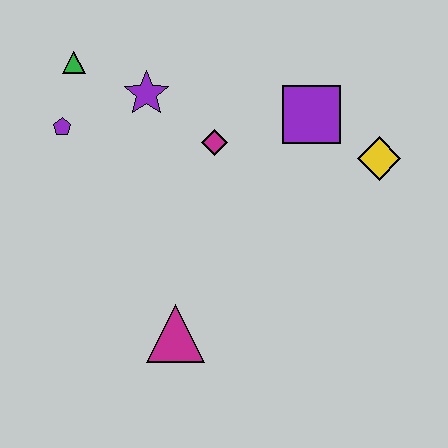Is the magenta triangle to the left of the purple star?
No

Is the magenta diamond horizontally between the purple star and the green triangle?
No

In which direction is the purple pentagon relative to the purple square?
The purple pentagon is to the left of the purple square.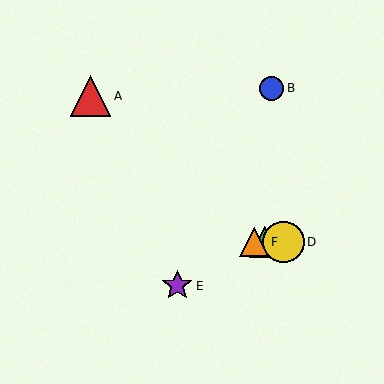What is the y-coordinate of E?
Object E is at y≈286.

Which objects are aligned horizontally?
Objects C, D, F are aligned horizontally.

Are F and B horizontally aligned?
No, F is at y≈242 and B is at y≈88.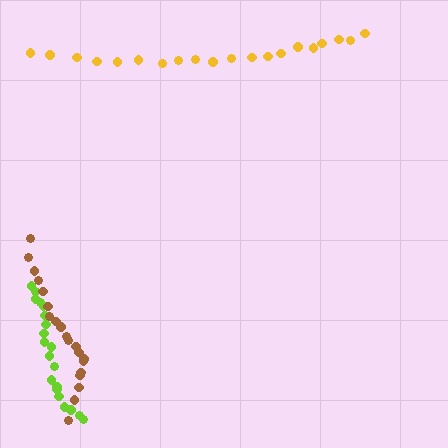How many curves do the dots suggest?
There are 3 distinct paths.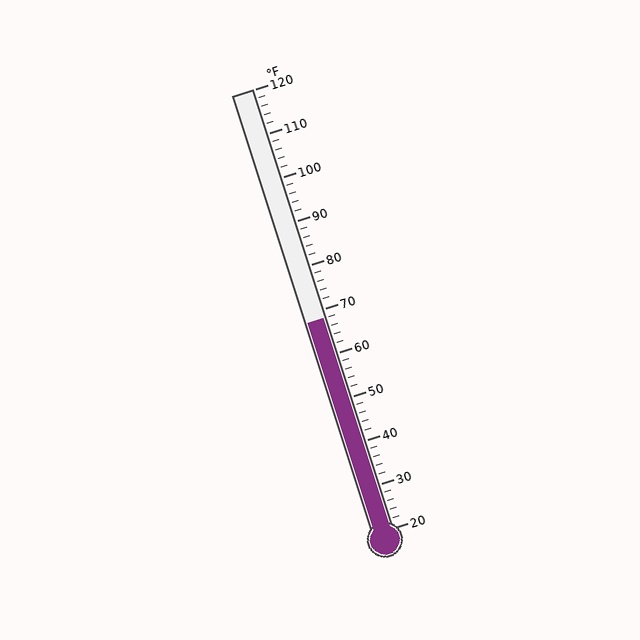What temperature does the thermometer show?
The thermometer shows approximately 68°F.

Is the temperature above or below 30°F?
The temperature is above 30°F.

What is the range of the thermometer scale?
The thermometer scale ranges from 20°F to 120°F.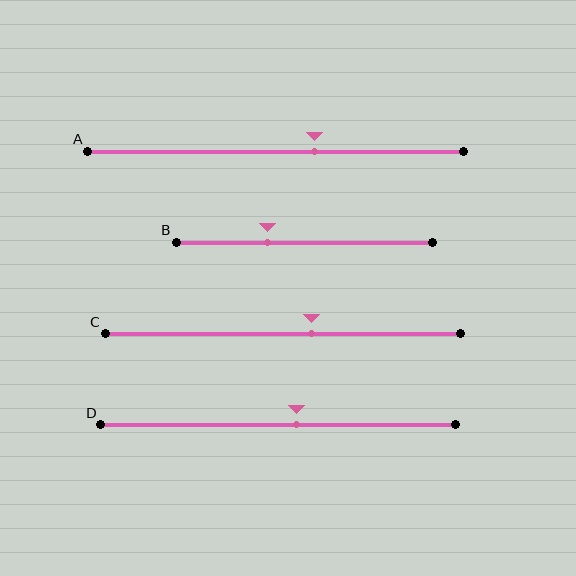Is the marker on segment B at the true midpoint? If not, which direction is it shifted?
No, the marker on segment B is shifted to the left by about 15% of the segment length.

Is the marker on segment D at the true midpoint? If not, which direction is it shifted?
No, the marker on segment D is shifted to the right by about 5% of the segment length.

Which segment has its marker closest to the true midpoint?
Segment D has its marker closest to the true midpoint.